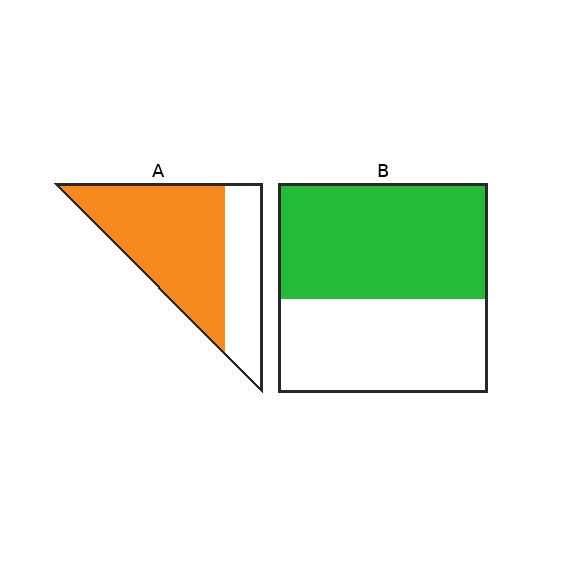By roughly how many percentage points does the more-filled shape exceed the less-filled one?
By roughly 10 percentage points (A over B).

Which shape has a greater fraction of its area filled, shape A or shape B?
Shape A.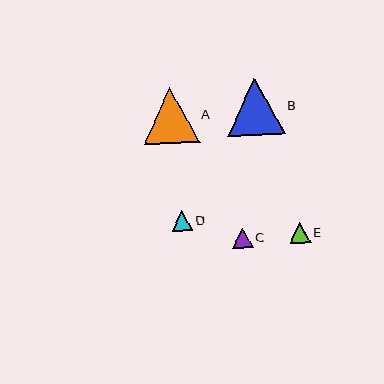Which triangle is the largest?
Triangle B is the largest with a size of approximately 58 pixels.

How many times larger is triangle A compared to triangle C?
Triangle A is approximately 2.7 times the size of triangle C.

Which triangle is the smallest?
Triangle D is the smallest with a size of approximately 20 pixels.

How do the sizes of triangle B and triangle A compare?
Triangle B and triangle A are approximately the same size.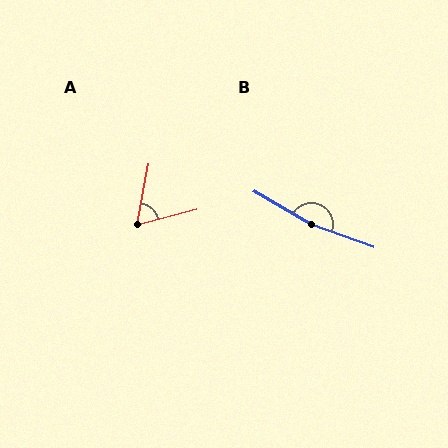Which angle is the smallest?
A, at approximately 65 degrees.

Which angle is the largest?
B, at approximately 170 degrees.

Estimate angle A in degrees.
Approximately 65 degrees.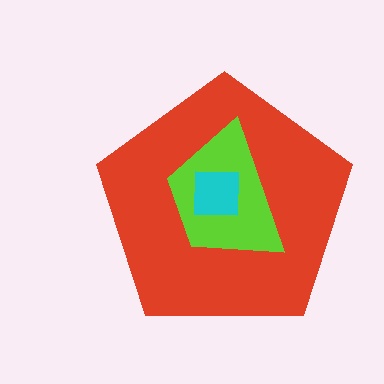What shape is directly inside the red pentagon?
The lime trapezoid.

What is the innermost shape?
The cyan square.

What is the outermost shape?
The red pentagon.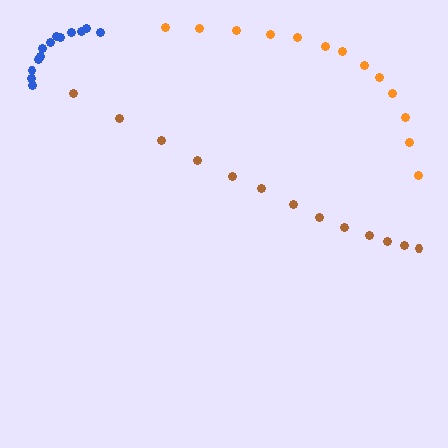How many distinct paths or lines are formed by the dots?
There are 3 distinct paths.